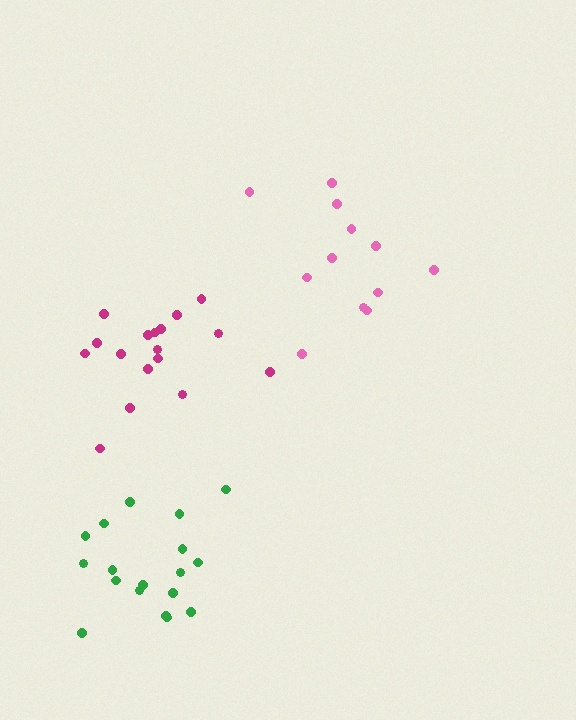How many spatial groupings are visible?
There are 3 spatial groupings.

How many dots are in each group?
Group 1: 18 dots, Group 2: 12 dots, Group 3: 17 dots (47 total).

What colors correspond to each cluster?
The clusters are colored: green, pink, magenta.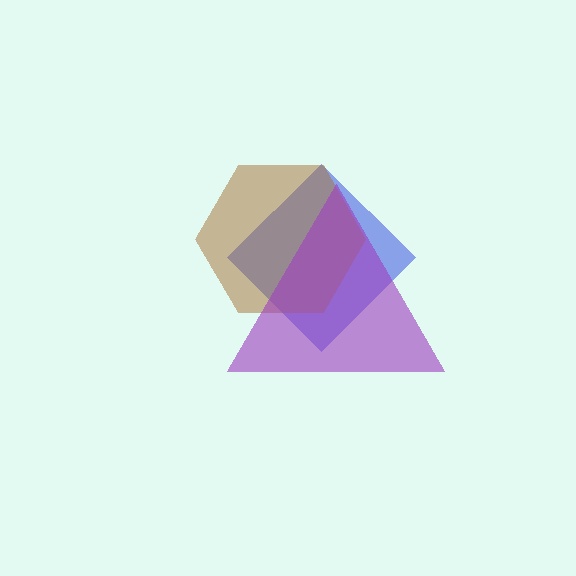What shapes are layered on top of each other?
The layered shapes are: a blue diamond, a brown hexagon, a purple triangle.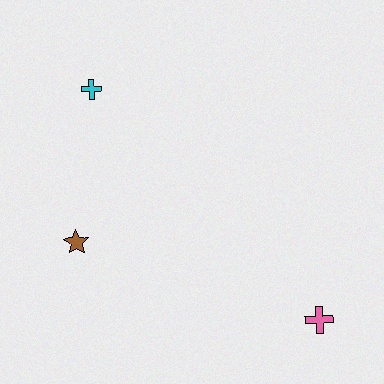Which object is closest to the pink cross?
The brown star is closest to the pink cross.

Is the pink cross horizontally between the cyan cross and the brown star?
No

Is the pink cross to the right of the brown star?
Yes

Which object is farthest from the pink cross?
The cyan cross is farthest from the pink cross.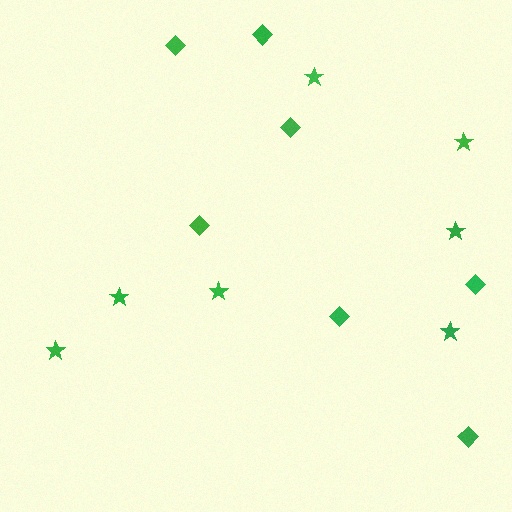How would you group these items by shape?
There are 2 groups: one group of diamonds (7) and one group of stars (7).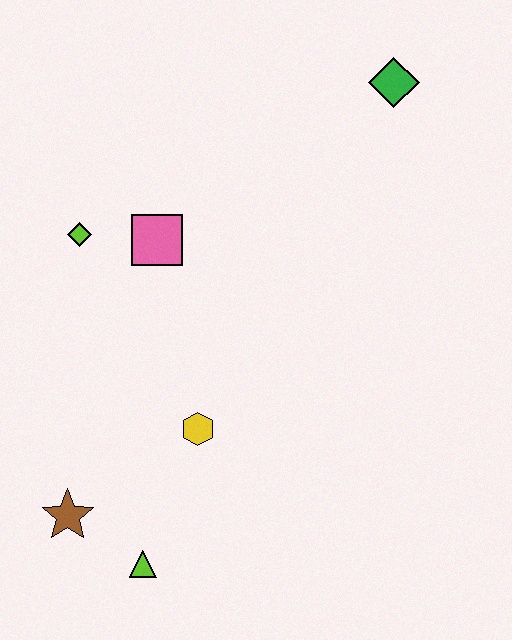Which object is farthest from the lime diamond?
The green diamond is farthest from the lime diamond.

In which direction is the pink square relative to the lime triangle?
The pink square is above the lime triangle.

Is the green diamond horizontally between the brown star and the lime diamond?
No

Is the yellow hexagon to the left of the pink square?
No